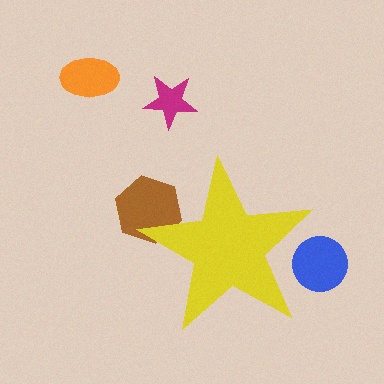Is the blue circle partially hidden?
Yes, the blue circle is partially hidden behind the yellow star.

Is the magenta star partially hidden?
No, the magenta star is fully visible.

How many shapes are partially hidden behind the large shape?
2 shapes are partially hidden.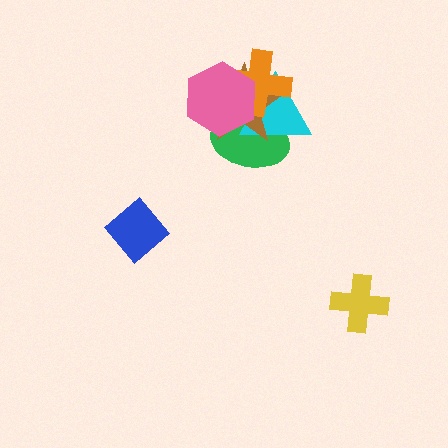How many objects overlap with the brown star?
4 objects overlap with the brown star.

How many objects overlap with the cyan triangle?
4 objects overlap with the cyan triangle.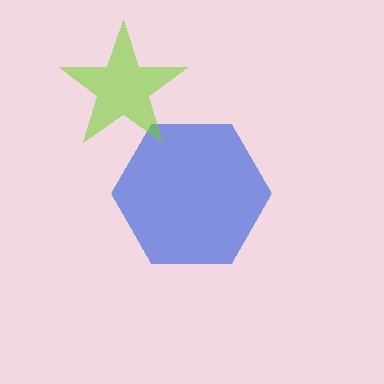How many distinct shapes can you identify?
There are 2 distinct shapes: a blue hexagon, a lime star.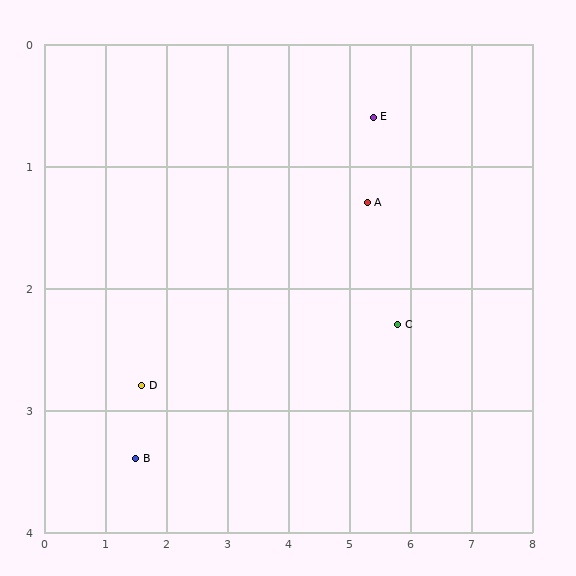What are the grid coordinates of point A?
Point A is at approximately (5.3, 1.3).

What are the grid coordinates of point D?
Point D is at approximately (1.6, 2.8).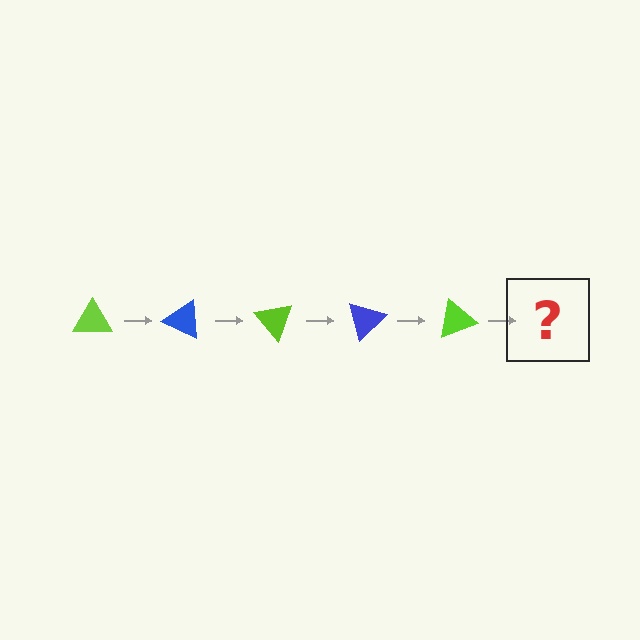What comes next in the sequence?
The next element should be a blue triangle, rotated 125 degrees from the start.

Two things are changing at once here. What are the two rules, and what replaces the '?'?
The two rules are that it rotates 25 degrees each step and the color cycles through lime and blue. The '?' should be a blue triangle, rotated 125 degrees from the start.